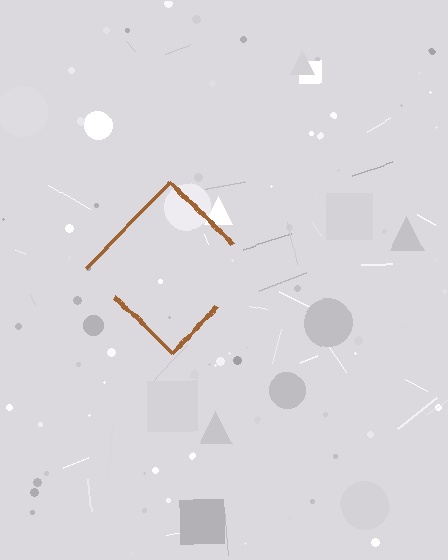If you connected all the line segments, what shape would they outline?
They would outline a diamond.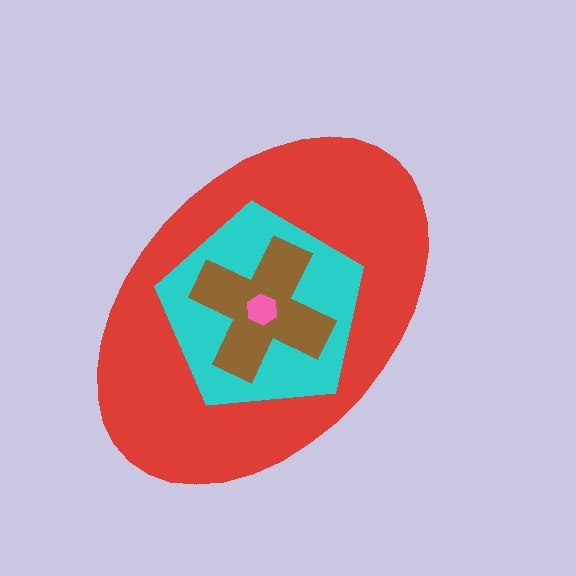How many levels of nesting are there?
4.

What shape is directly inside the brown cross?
The pink hexagon.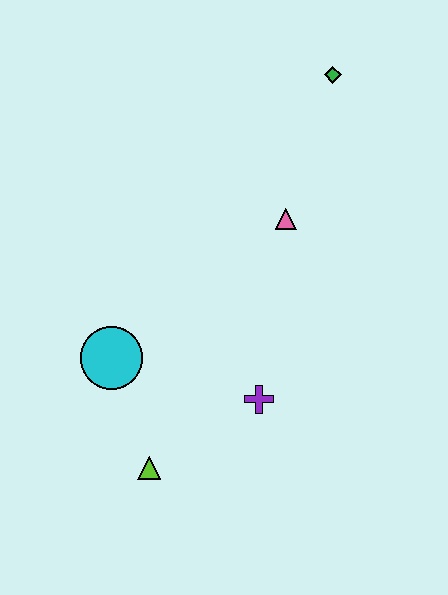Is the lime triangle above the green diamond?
No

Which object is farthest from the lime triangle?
The green diamond is farthest from the lime triangle.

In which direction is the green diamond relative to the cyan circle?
The green diamond is above the cyan circle.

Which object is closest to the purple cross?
The lime triangle is closest to the purple cross.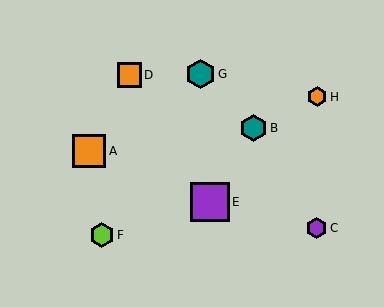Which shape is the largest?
The purple square (labeled E) is the largest.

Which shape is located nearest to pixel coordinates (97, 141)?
The orange square (labeled A) at (89, 151) is nearest to that location.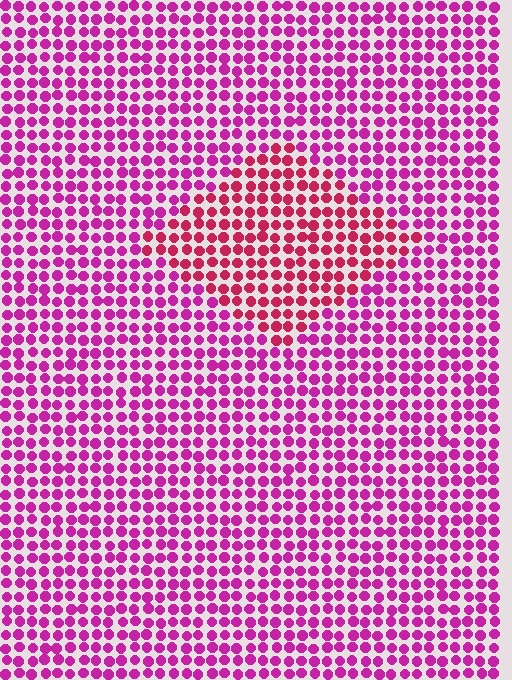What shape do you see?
I see a diamond.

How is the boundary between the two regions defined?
The boundary is defined purely by a slight shift in hue (about 28 degrees). Spacing, size, and orientation are identical on both sides.